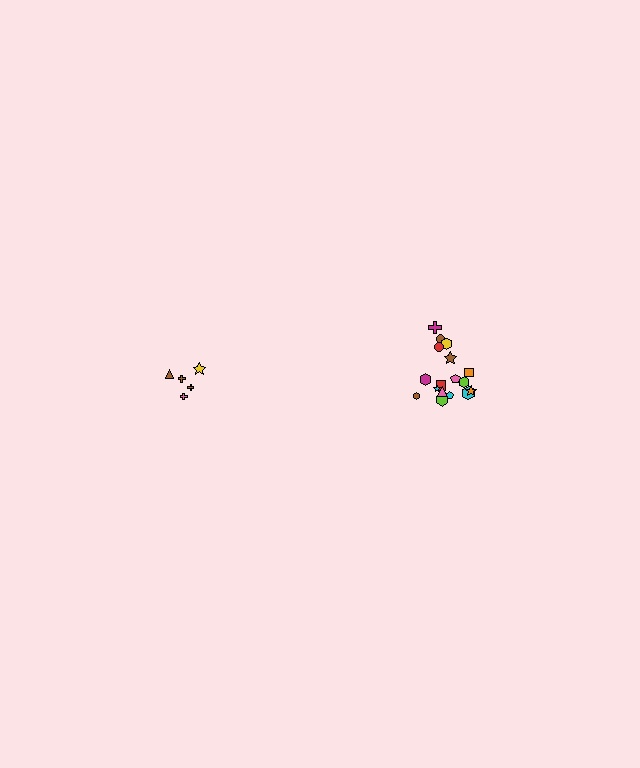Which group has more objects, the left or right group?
The right group.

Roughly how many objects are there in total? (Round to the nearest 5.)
Roughly 25 objects in total.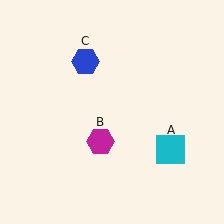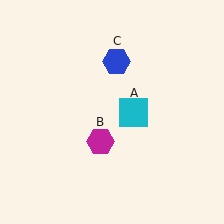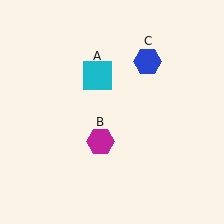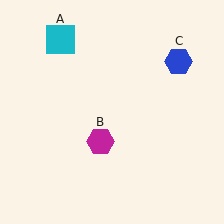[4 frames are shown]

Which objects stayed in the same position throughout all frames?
Magenta hexagon (object B) remained stationary.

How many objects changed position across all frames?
2 objects changed position: cyan square (object A), blue hexagon (object C).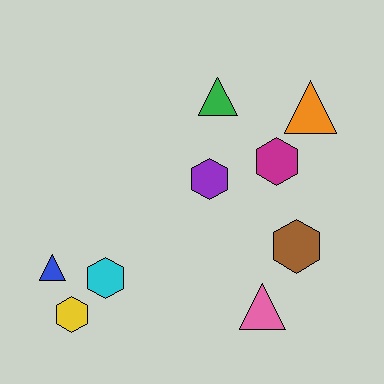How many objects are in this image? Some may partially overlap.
There are 9 objects.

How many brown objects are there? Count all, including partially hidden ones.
There is 1 brown object.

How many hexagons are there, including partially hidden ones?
There are 5 hexagons.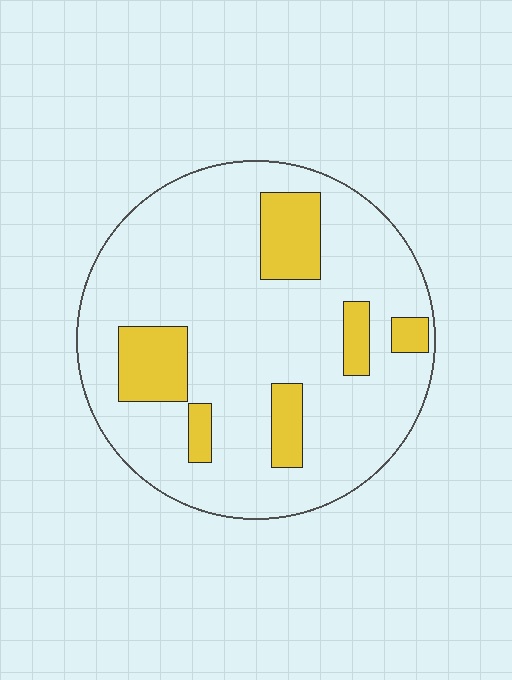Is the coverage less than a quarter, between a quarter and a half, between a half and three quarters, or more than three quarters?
Less than a quarter.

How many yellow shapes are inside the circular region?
6.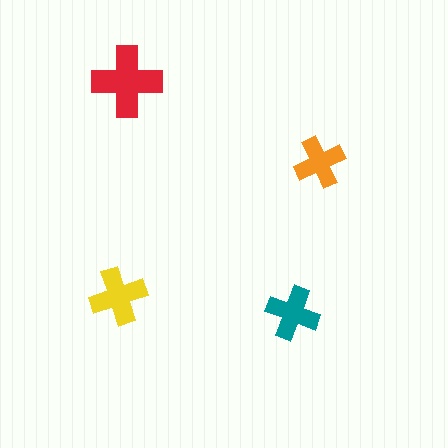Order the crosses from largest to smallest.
the red one, the yellow one, the teal one, the orange one.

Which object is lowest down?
The teal cross is bottommost.